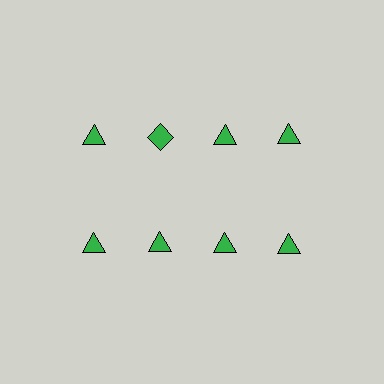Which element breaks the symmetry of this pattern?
The green diamond in the top row, second from left column breaks the symmetry. All other shapes are green triangles.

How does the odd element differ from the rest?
It has a different shape: diamond instead of triangle.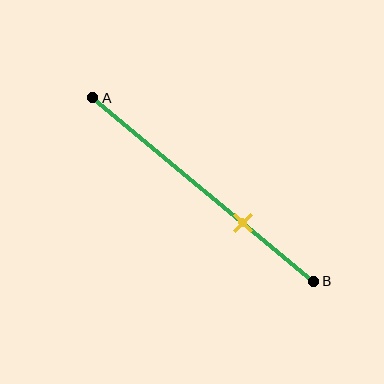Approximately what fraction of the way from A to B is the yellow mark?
The yellow mark is approximately 70% of the way from A to B.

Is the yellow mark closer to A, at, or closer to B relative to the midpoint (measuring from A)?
The yellow mark is closer to point B than the midpoint of segment AB.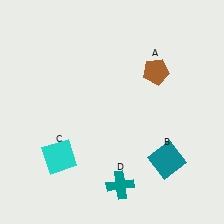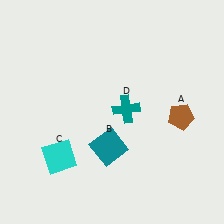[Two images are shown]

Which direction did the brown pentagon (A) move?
The brown pentagon (A) moved down.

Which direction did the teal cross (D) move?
The teal cross (D) moved up.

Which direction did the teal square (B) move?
The teal square (B) moved left.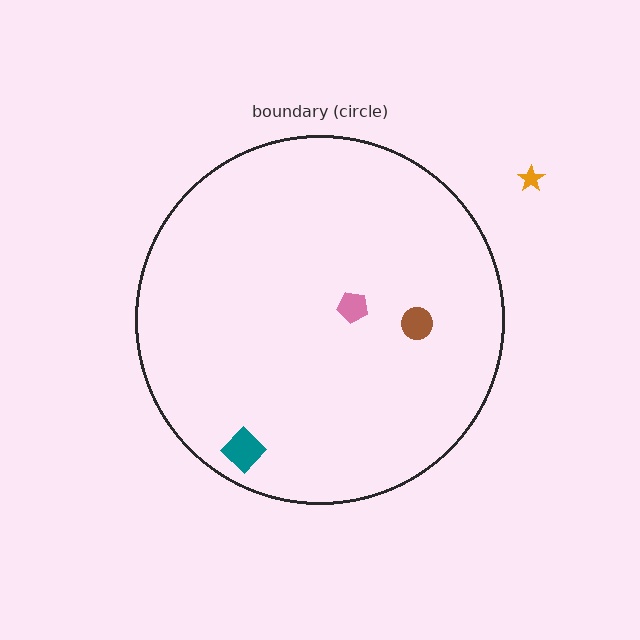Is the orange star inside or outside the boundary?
Outside.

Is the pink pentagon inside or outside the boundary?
Inside.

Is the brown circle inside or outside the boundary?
Inside.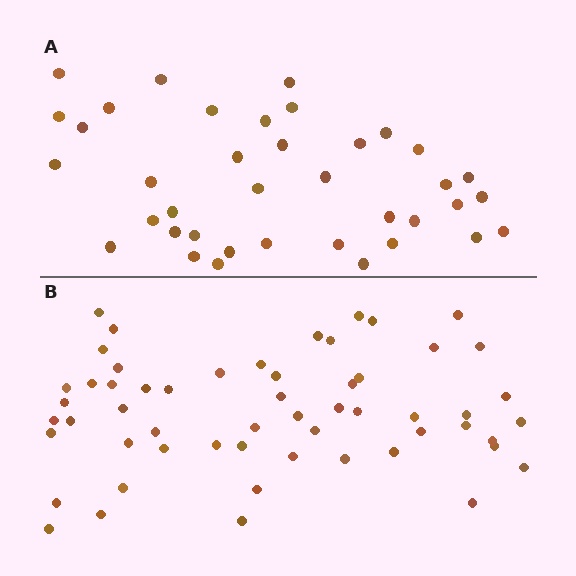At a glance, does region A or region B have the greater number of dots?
Region B (the bottom region) has more dots.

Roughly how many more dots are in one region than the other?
Region B has approximately 20 more dots than region A.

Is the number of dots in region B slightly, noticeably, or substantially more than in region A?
Region B has substantially more. The ratio is roughly 1.5 to 1.